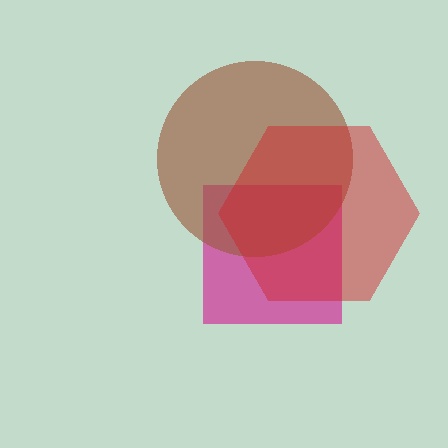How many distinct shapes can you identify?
There are 3 distinct shapes: a magenta square, a brown circle, a red hexagon.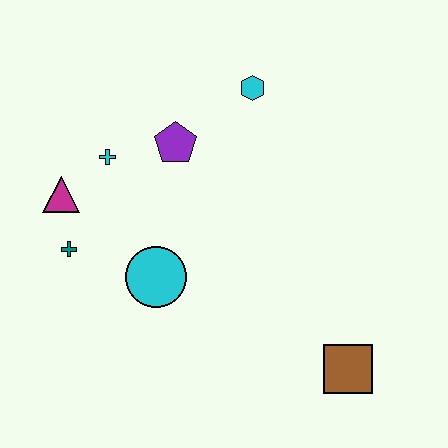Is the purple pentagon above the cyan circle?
Yes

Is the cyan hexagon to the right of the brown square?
No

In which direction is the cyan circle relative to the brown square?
The cyan circle is to the left of the brown square.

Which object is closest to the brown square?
The cyan circle is closest to the brown square.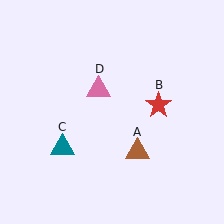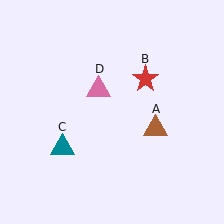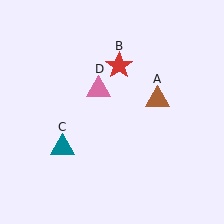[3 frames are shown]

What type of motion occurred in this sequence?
The brown triangle (object A), red star (object B) rotated counterclockwise around the center of the scene.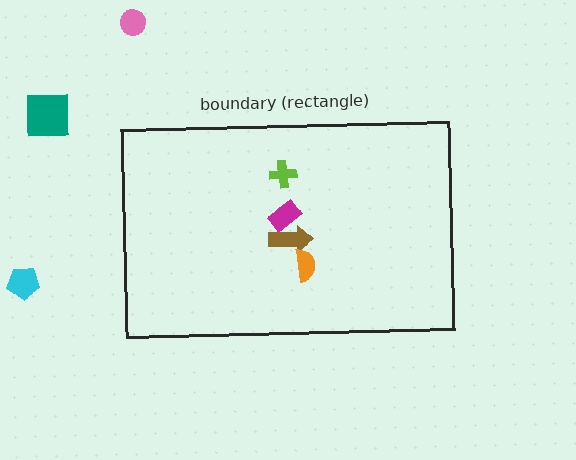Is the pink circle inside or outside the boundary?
Outside.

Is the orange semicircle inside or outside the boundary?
Inside.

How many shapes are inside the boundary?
4 inside, 3 outside.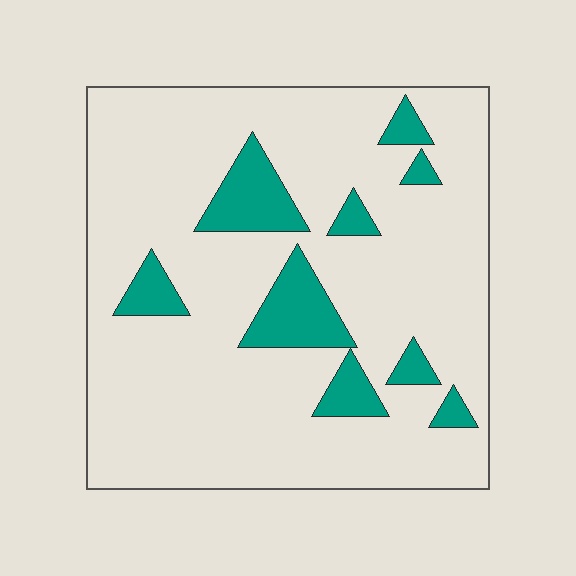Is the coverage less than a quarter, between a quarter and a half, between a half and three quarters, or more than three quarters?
Less than a quarter.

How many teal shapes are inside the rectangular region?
9.